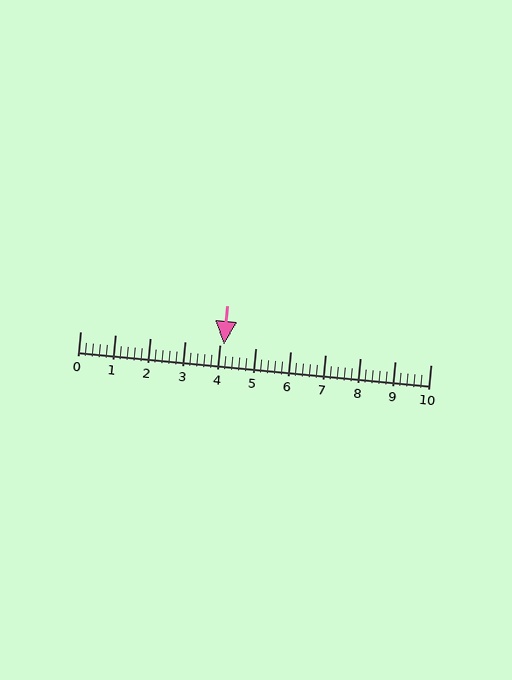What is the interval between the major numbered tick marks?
The major tick marks are spaced 1 units apart.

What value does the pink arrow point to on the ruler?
The pink arrow points to approximately 4.1.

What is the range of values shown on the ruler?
The ruler shows values from 0 to 10.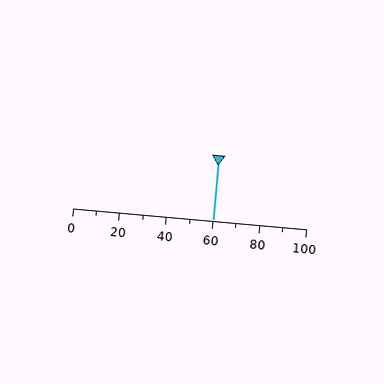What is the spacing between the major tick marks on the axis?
The major ticks are spaced 20 apart.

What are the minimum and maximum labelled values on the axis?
The axis runs from 0 to 100.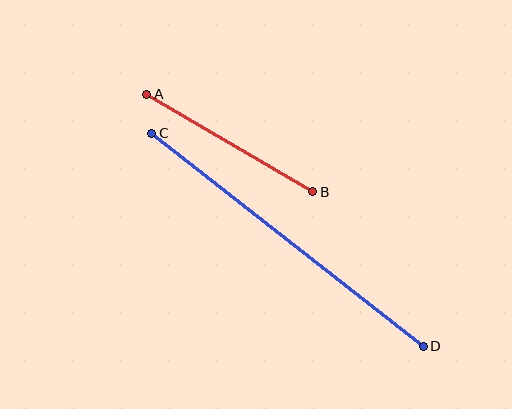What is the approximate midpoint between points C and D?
The midpoint is at approximately (288, 240) pixels.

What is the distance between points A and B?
The distance is approximately 193 pixels.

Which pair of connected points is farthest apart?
Points C and D are farthest apart.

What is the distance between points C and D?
The distance is approximately 345 pixels.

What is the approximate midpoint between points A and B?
The midpoint is at approximately (230, 143) pixels.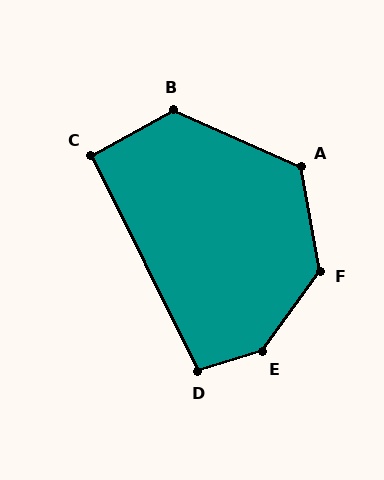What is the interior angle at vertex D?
Approximately 99 degrees (obtuse).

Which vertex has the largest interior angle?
E, at approximately 143 degrees.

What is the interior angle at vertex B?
Approximately 127 degrees (obtuse).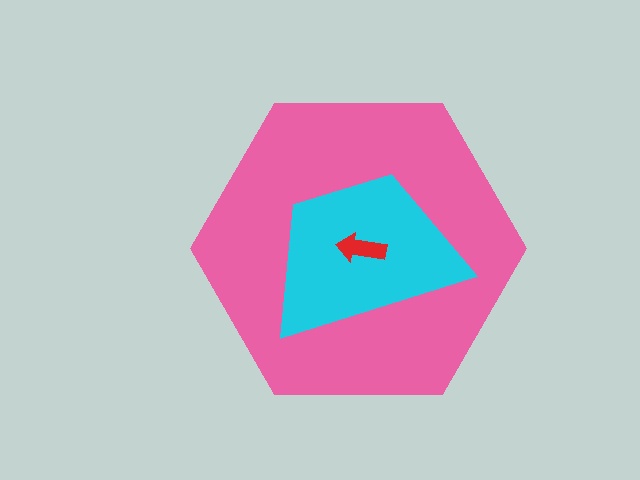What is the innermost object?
The red arrow.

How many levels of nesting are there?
3.